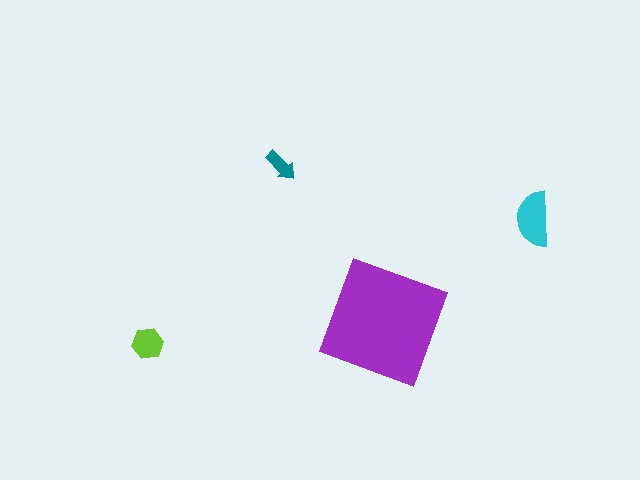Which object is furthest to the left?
The lime hexagon is leftmost.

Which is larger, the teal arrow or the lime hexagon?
The lime hexagon.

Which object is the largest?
The purple square.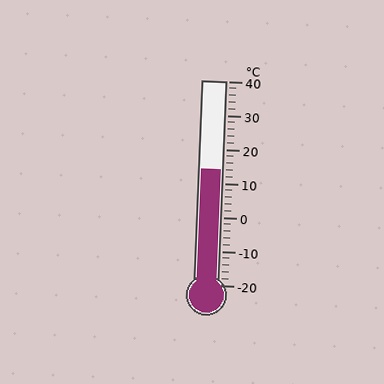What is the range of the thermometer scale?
The thermometer scale ranges from -20°C to 40°C.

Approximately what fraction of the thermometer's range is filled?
The thermometer is filled to approximately 55% of its range.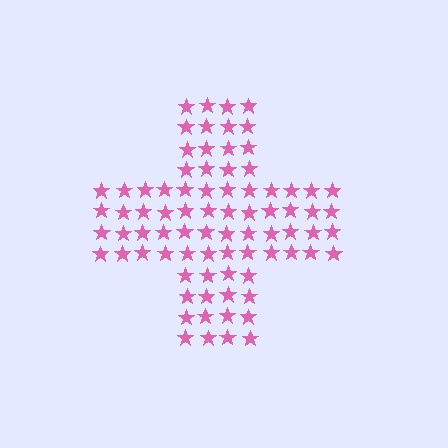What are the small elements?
The small elements are stars.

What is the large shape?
The large shape is a cross.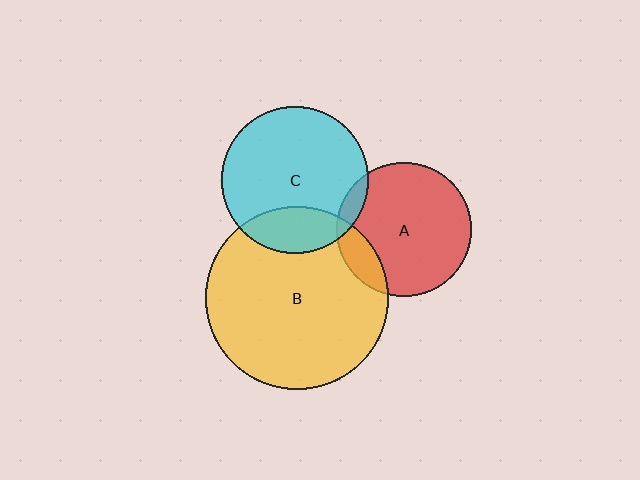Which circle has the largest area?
Circle B (yellow).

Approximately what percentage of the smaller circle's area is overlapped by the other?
Approximately 20%.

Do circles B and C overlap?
Yes.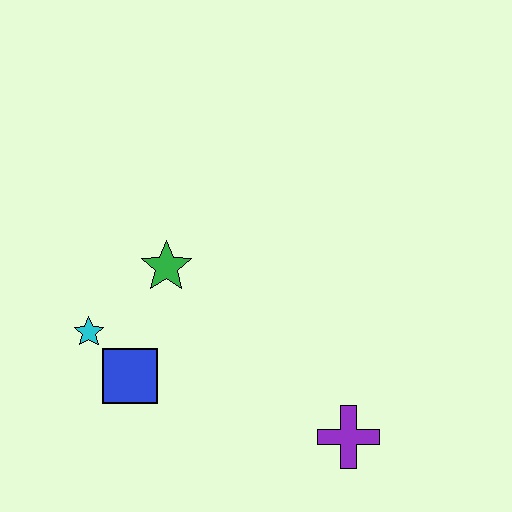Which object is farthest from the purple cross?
The cyan star is farthest from the purple cross.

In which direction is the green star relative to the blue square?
The green star is above the blue square.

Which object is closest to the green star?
The cyan star is closest to the green star.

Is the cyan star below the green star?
Yes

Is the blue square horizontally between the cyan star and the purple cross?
Yes